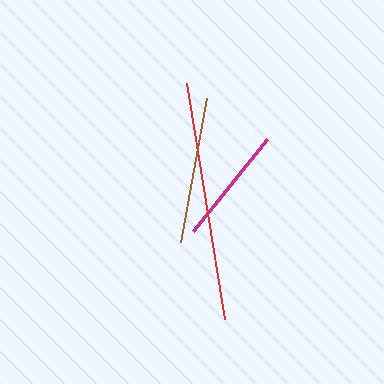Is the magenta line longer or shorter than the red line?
The red line is longer than the magenta line.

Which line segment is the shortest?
The magenta line is the shortest at approximately 118 pixels.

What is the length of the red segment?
The red segment is approximately 239 pixels long.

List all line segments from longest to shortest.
From longest to shortest: red, brown, magenta.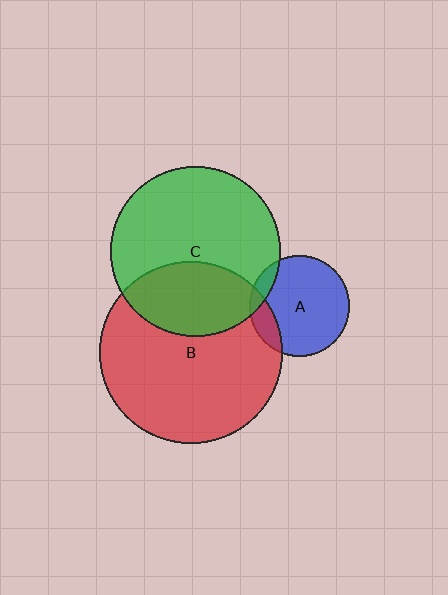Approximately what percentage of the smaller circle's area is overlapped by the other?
Approximately 35%.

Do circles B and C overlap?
Yes.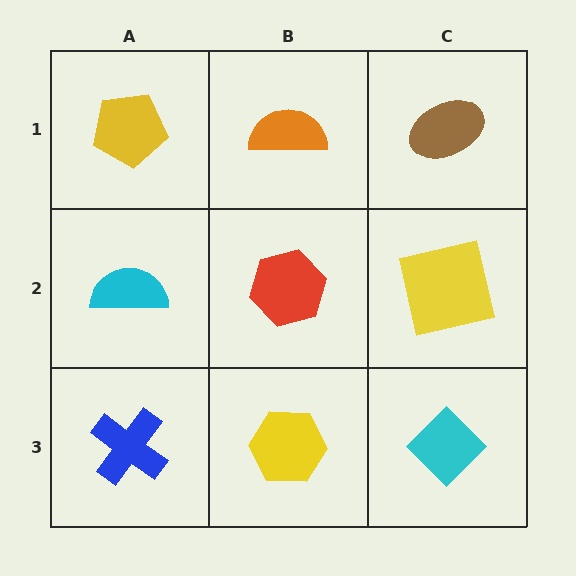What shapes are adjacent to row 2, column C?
A brown ellipse (row 1, column C), a cyan diamond (row 3, column C), a red hexagon (row 2, column B).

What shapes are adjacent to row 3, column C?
A yellow square (row 2, column C), a yellow hexagon (row 3, column B).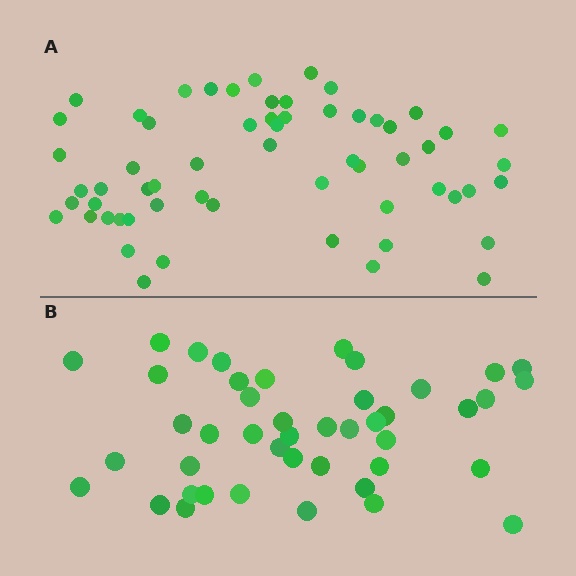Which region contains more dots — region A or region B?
Region A (the top region) has more dots.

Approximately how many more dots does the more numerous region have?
Region A has approximately 15 more dots than region B.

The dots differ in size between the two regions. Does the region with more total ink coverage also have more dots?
No. Region B has more total ink coverage because its dots are larger, but region A actually contains more individual dots. Total area can be misleading — the number of items is what matters here.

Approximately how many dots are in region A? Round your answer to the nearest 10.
About 60 dots.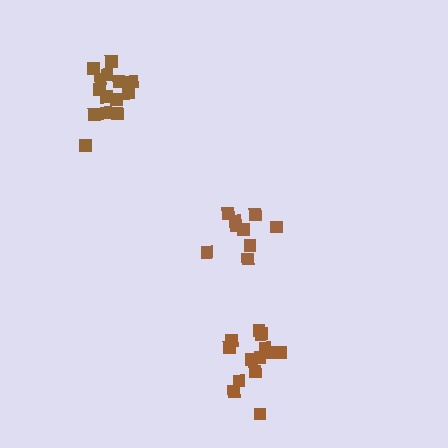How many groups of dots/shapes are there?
There are 3 groups.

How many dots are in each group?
Group 1: 9 dots, Group 2: 14 dots, Group 3: 13 dots (36 total).